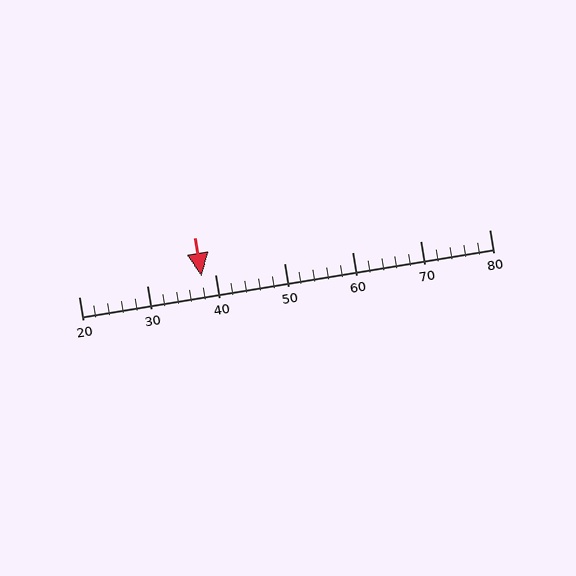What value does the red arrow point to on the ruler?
The red arrow points to approximately 38.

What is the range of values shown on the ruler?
The ruler shows values from 20 to 80.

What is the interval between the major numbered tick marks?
The major tick marks are spaced 10 units apart.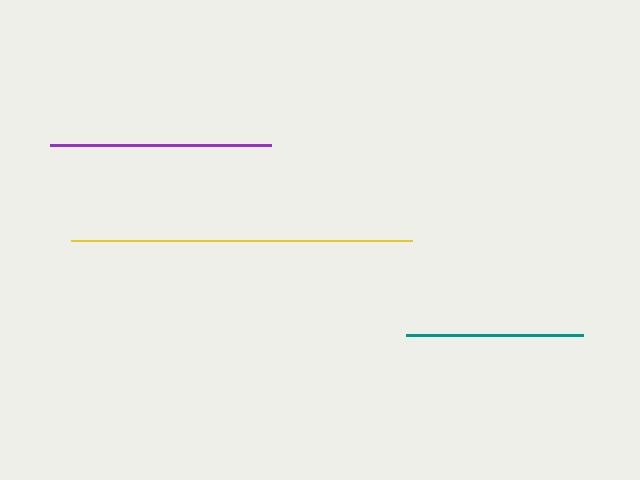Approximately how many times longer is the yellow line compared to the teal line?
The yellow line is approximately 1.9 times the length of the teal line.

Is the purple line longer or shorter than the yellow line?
The yellow line is longer than the purple line.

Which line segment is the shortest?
The teal line is the shortest at approximately 177 pixels.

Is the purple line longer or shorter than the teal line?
The purple line is longer than the teal line.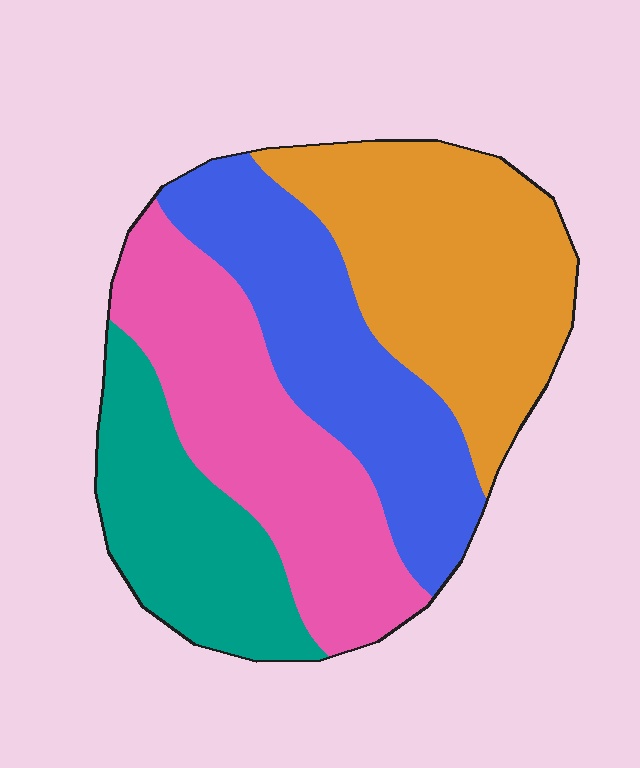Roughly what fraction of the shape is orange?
Orange covers about 30% of the shape.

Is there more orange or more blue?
Orange.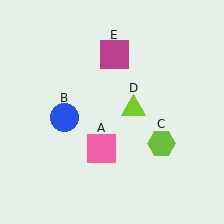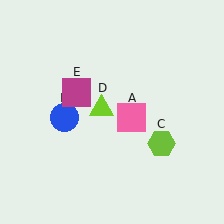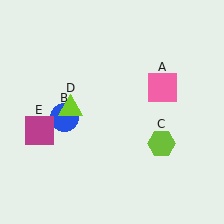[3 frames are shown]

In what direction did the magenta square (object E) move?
The magenta square (object E) moved down and to the left.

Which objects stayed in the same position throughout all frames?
Blue circle (object B) and lime hexagon (object C) remained stationary.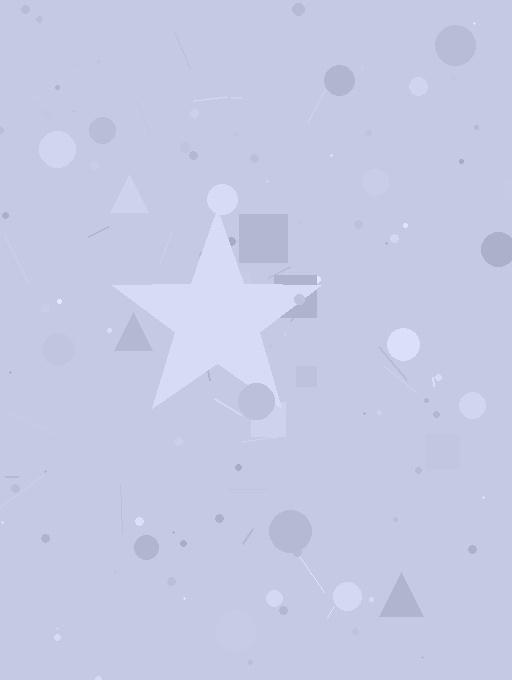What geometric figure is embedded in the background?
A star is embedded in the background.